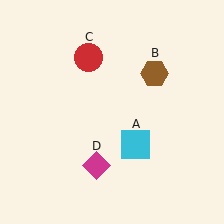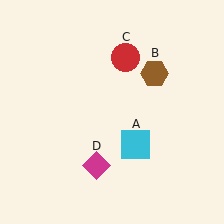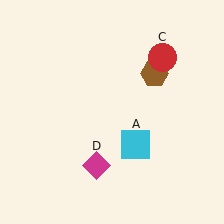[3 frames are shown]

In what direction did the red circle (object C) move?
The red circle (object C) moved right.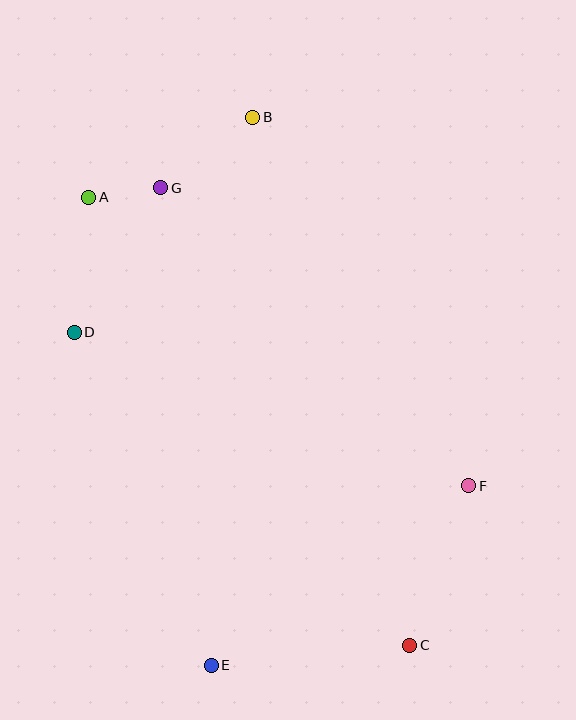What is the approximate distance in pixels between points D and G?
The distance between D and G is approximately 169 pixels.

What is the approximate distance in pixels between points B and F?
The distance between B and F is approximately 427 pixels.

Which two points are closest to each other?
Points A and G are closest to each other.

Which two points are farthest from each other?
Points B and C are farthest from each other.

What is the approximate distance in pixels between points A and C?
The distance between A and C is approximately 551 pixels.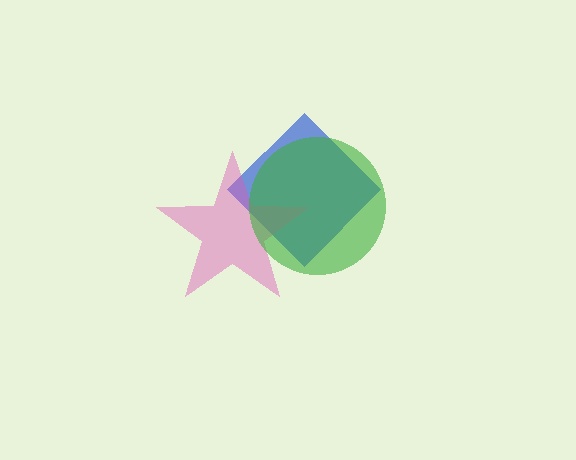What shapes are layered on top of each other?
The layered shapes are: a blue diamond, a pink star, a green circle.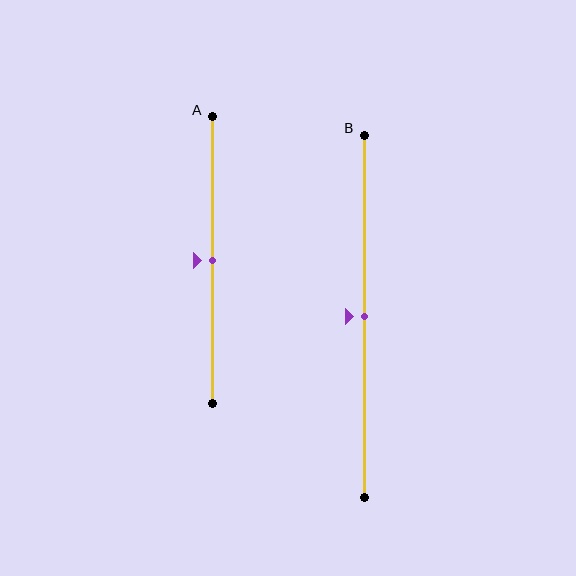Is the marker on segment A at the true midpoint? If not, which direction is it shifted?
Yes, the marker on segment A is at the true midpoint.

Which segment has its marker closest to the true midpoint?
Segment A has its marker closest to the true midpoint.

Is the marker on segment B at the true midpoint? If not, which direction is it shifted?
Yes, the marker on segment B is at the true midpoint.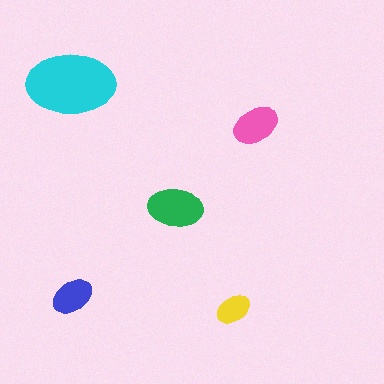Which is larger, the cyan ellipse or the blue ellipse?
The cyan one.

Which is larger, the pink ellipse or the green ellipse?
The green one.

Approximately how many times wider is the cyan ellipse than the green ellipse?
About 1.5 times wider.